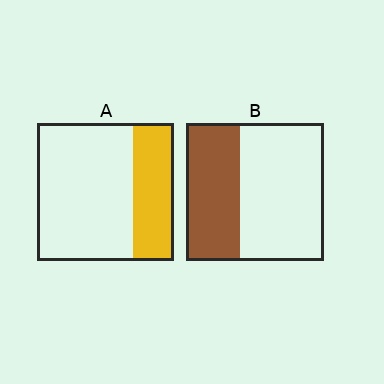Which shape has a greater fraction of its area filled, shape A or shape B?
Shape B.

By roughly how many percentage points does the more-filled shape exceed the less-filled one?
By roughly 10 percentage points (B over A).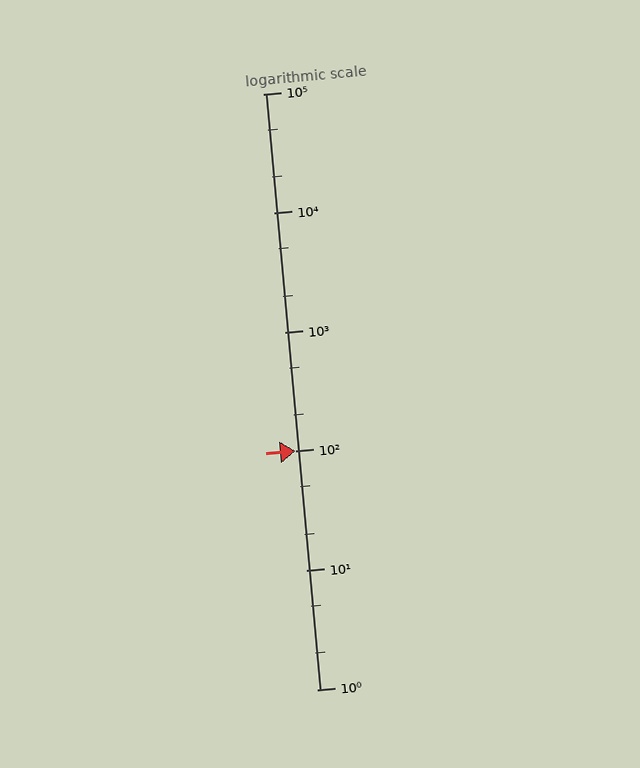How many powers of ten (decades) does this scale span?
The scale spans 5 decades, from 1 to 100000.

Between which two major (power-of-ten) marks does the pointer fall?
The pointer is between 100 and 1000.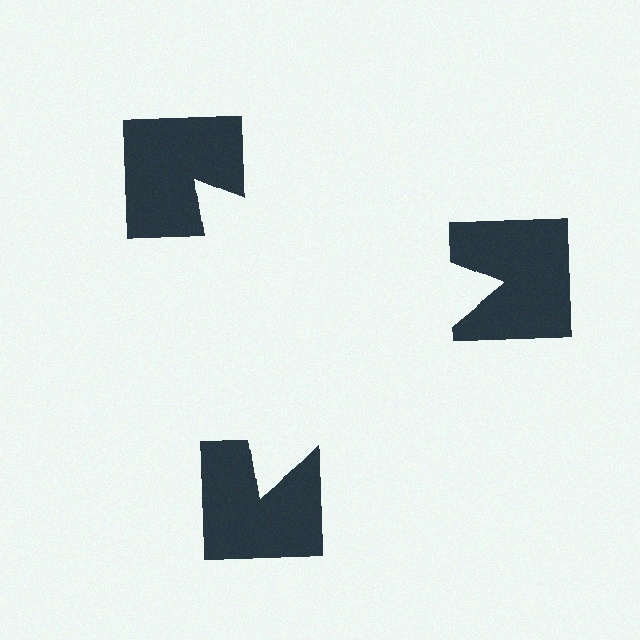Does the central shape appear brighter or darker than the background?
It typically appears slightly brighter than the background, even though no actual brightness change is drawn.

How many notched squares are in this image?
There are 3 — one at each vertex of the illusory triangle.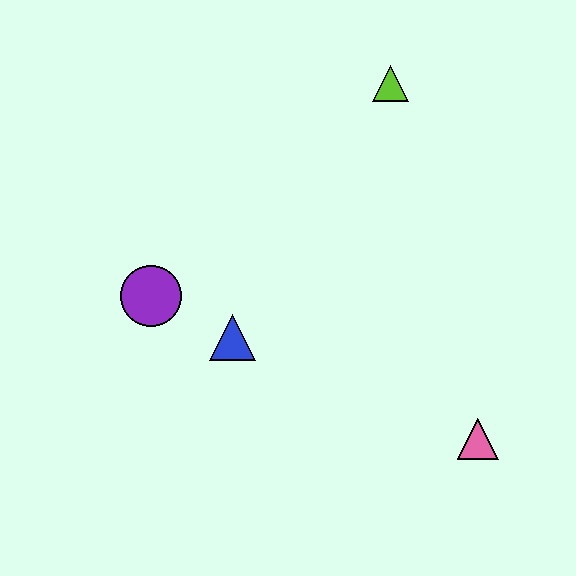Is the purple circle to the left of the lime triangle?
Yes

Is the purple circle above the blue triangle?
Yes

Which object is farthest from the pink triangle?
The lime triangle is farthest from the pink triangle.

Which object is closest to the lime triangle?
The blue triangle is closest to the lime triangle.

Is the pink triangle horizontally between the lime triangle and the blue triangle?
No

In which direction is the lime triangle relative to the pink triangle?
The lime triangle is above the pink triangle.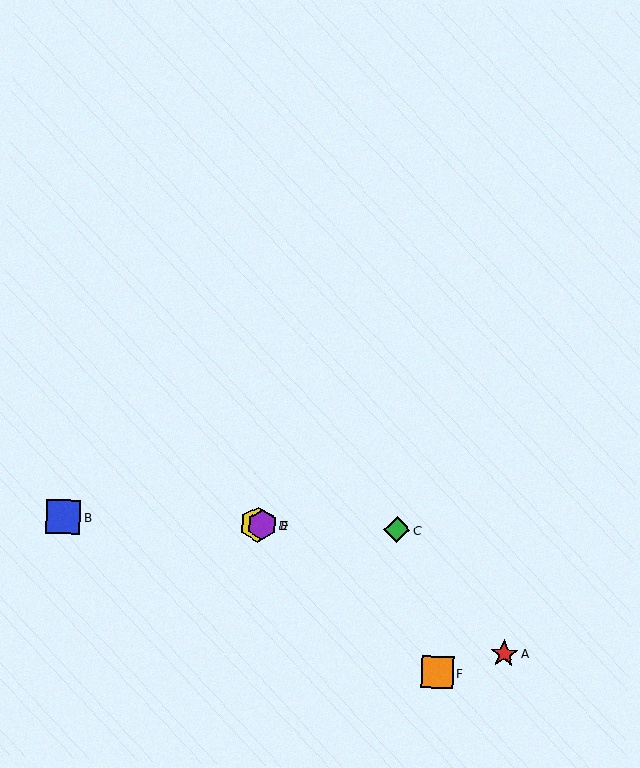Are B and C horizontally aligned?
Yes, both are at y≈517.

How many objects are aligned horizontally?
4 objects (B, C, D, E) are aligned horizontally.